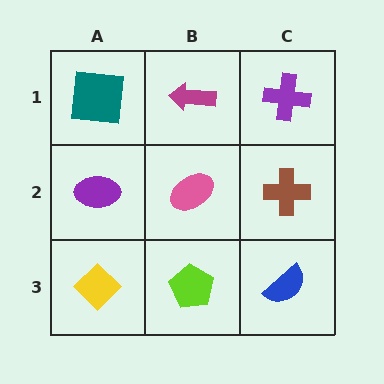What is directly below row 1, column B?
A pink ellipse.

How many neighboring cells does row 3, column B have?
3.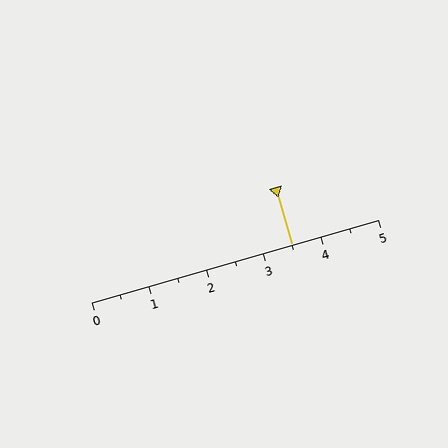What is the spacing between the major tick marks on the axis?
The major ticks are spaced 1 apart.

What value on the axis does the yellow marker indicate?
The marker indicates approximately 3.5.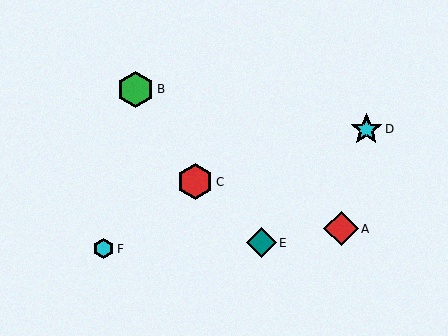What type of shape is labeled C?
Shape C is a red hexagon.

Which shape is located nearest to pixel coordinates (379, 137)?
The cyan star (labeled D) at (366, 129) is nearest to that location.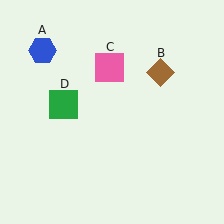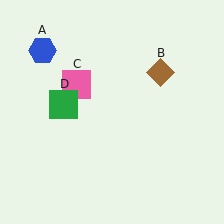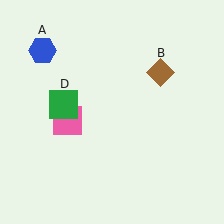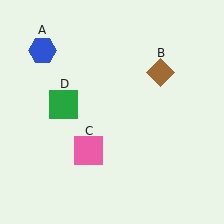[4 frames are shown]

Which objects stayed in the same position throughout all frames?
Blue hexagon (object A) and brown diamond (object B) and green square (object D) remained stationary.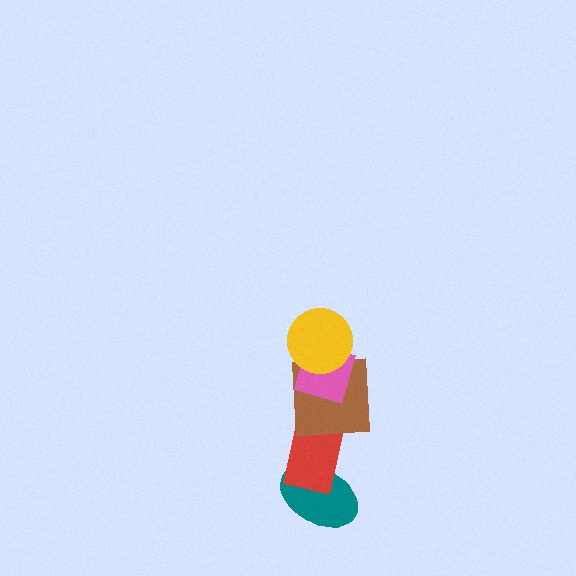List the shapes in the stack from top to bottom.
From top to bottom: the yellow circle, the pink diamond, the brown square, the red rectangle, the teal ellipse.